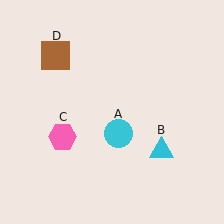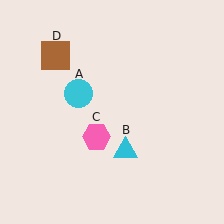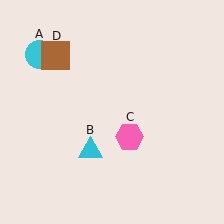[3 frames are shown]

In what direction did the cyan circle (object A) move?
The cyan circle (object A) moved up and to the left.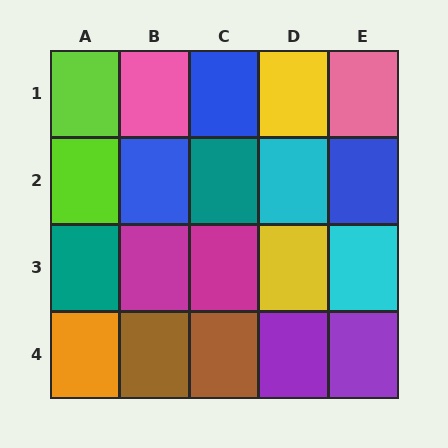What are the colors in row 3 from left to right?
Teal, magenta, magenta, yellow, cyan.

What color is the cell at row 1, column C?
Blue.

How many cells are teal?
2 cells are teal.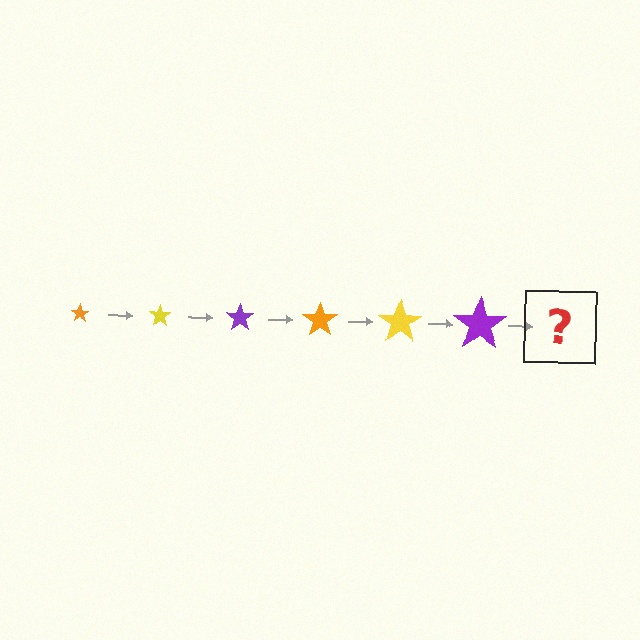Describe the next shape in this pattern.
It should be an orange star, larger than the previous one.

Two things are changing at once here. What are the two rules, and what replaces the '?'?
The two rules are that the star grows larger each step and the color cycles through orange, yellow, and purple. The '?' should be an orange star, larger than the previous one.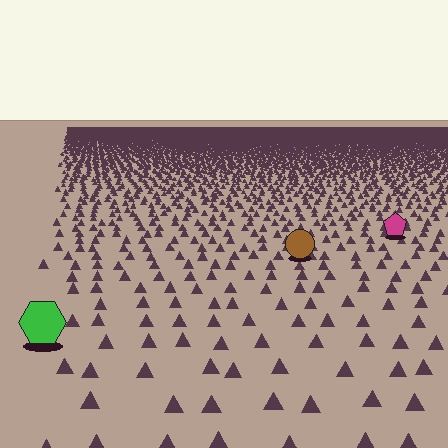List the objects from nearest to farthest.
From nearest to farthest: the green hexagon, the brown circle, the magenta pentagon.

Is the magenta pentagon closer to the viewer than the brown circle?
No. The brown circle is closer — you can tell from the texture gradient: the ground texture is coarser near it.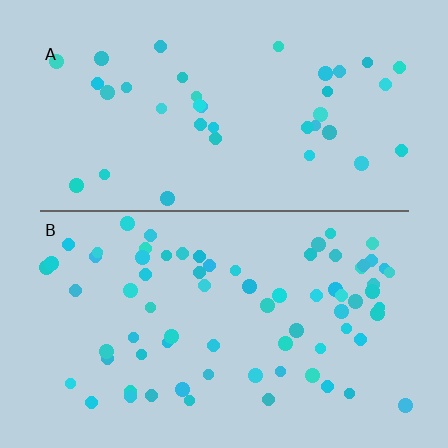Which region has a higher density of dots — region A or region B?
B (the bottom).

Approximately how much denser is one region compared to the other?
Approximately 1.9× — region B over region A.